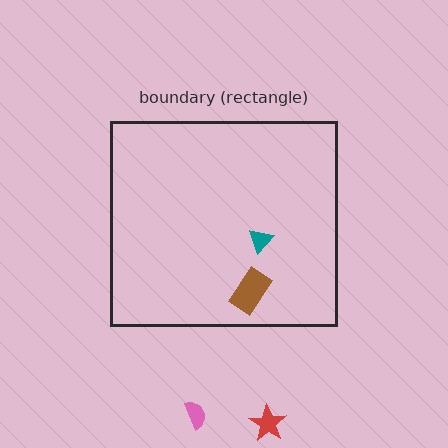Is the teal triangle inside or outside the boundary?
Inside.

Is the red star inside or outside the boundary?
Outside.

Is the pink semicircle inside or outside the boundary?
Outside.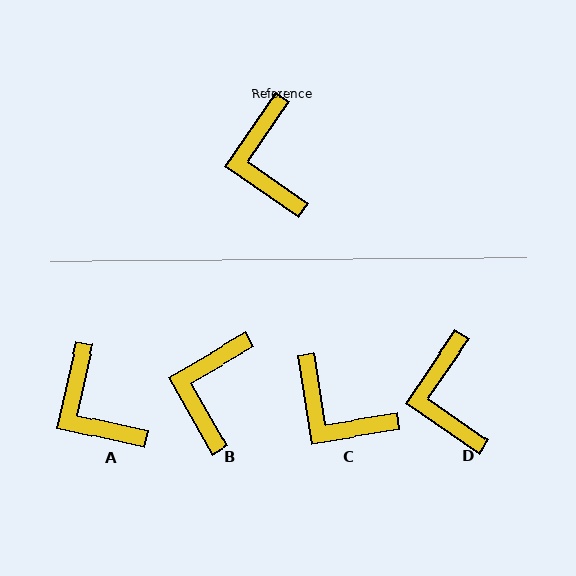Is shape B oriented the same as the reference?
No, it is off by about 26 degrees.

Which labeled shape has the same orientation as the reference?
D.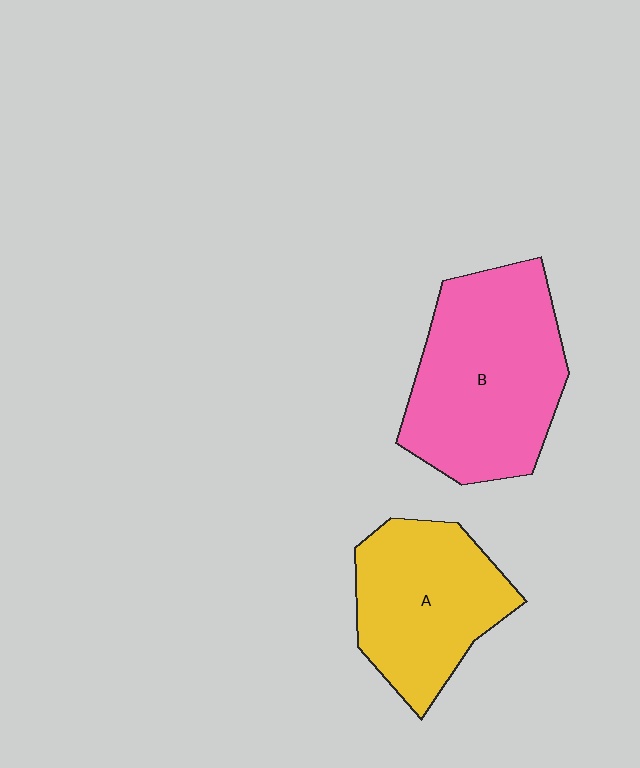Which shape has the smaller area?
Shape A (yellow).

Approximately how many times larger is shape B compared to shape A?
Approximately 1.3 times.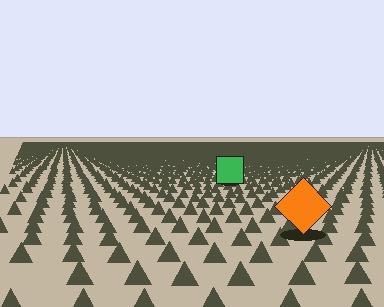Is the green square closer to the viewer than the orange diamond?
No. The orange diamond is closer — you can tell from the texture gradient: the ground texture is coarser near it.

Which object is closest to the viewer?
The orange diamond is closest. The texture marks near it are larger and more spread out.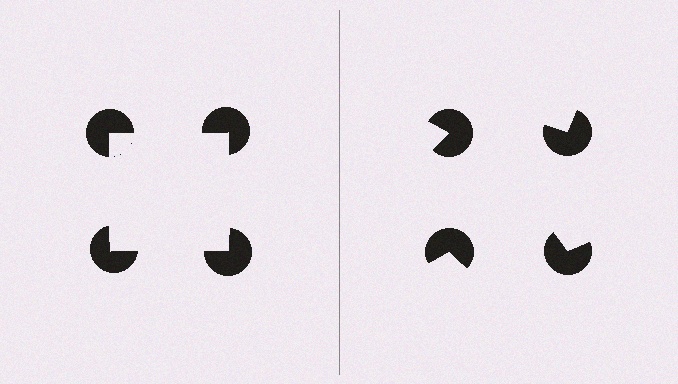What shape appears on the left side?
An illusory square.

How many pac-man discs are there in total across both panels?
8 — 4 on each side.